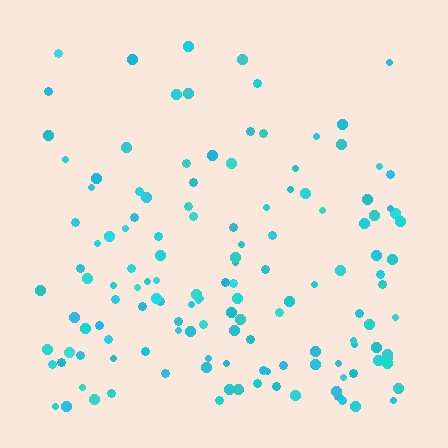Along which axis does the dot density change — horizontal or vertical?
Vertical.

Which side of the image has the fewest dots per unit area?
The top.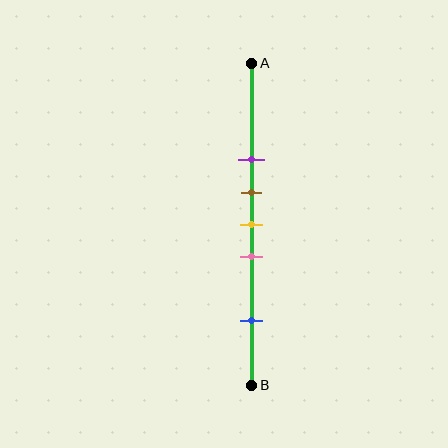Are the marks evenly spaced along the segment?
No, the marks are not evenly spaced.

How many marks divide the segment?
There are 5 marks dividing the segment.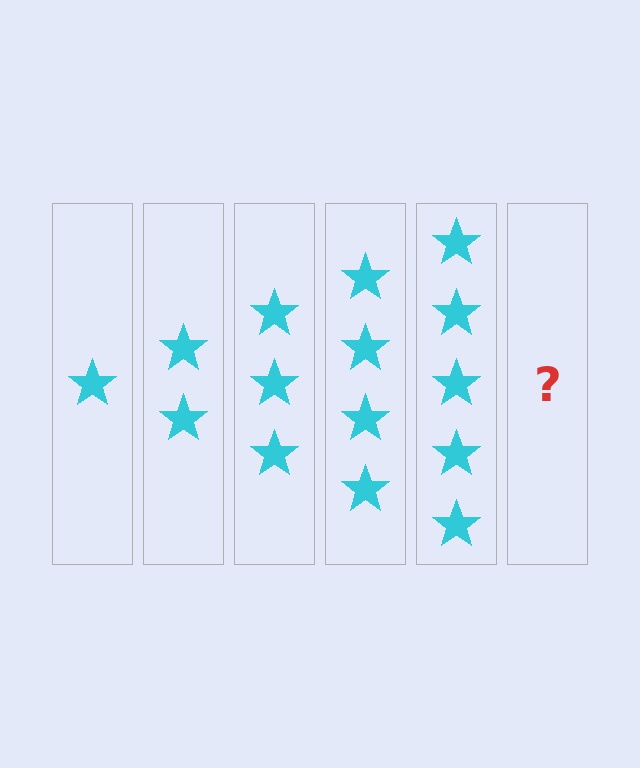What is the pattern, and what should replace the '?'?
The pattern is that each step adds one more star. The '?' should be 6 stars.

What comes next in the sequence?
The next element should be 6 stars.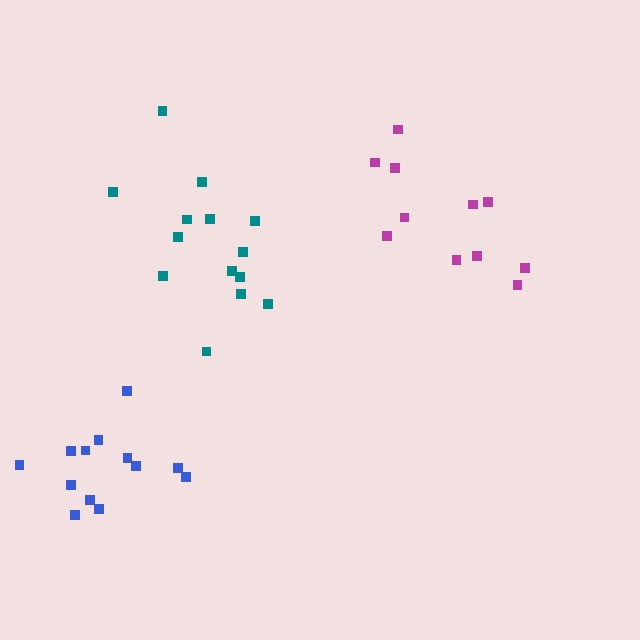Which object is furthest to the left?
The blue cluster is leftmost.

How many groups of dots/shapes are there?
There are 3 groups.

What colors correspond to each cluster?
The clusters are colored: magenta, teal, blue.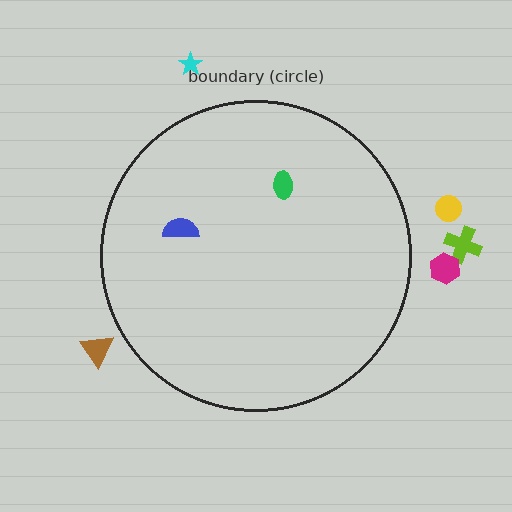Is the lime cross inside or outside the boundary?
Outside.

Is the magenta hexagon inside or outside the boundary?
Outside.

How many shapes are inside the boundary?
2 inside, 5 outside.